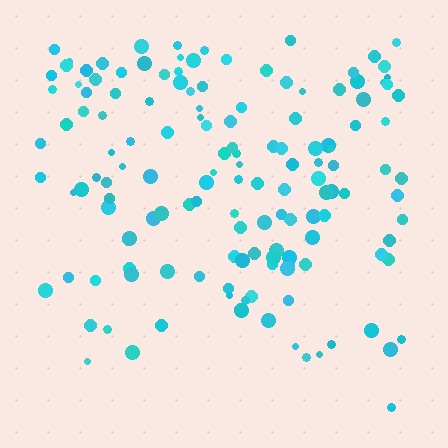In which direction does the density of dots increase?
From bottom to top, with the top side densest.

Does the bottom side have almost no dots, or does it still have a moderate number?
Still a moderate number, just noticeably fewer than the top.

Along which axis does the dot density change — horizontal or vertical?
Vertical.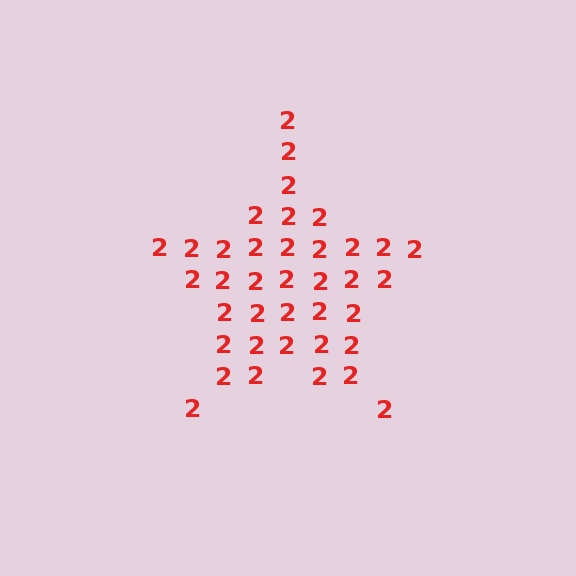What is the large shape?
The large shape is a star.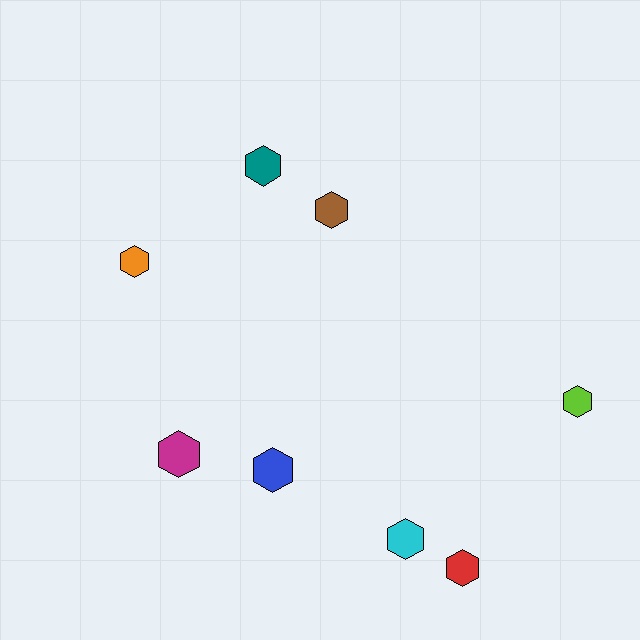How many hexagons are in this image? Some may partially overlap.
There are 8 hexagons.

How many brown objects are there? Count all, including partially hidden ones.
There is 1 brown object.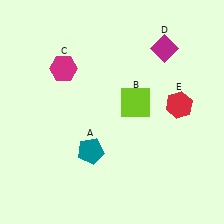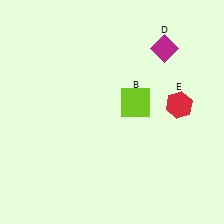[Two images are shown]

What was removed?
The magenta hexagon (C), the teal pentagon (A) were removed in Image 2.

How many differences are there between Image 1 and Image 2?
There are 2 differences between the two images.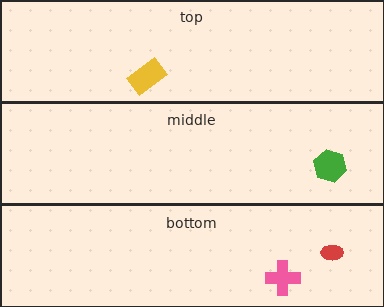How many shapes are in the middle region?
1.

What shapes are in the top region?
The yellow rectangle.